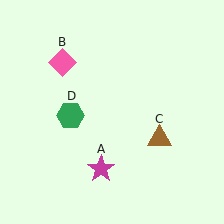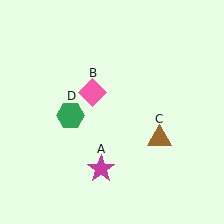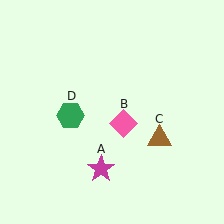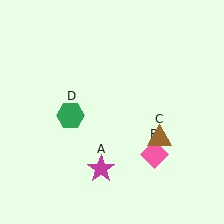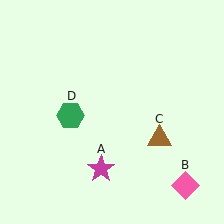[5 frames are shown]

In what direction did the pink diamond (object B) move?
The pink diamond (object B) moved down and to the right.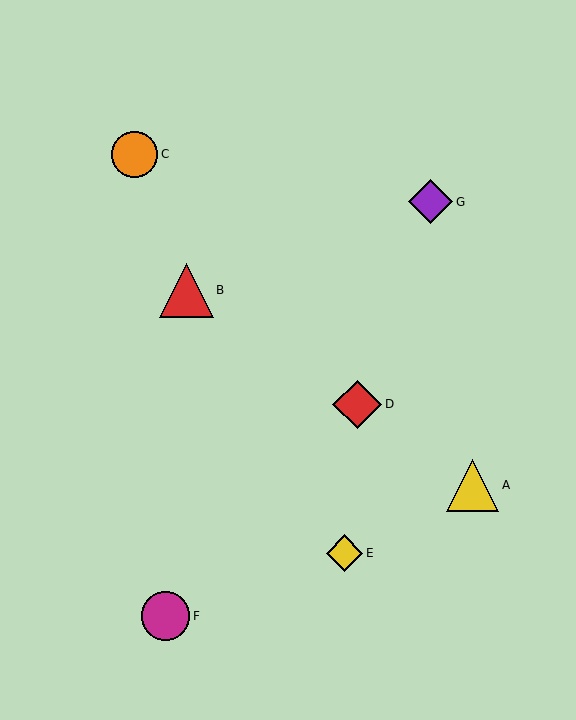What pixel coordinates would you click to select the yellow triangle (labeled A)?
Click at (472, 485) to select the yellow triangle A.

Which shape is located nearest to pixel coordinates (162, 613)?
The magenta circle (labeled F) at (166, 616) is nearest to that location.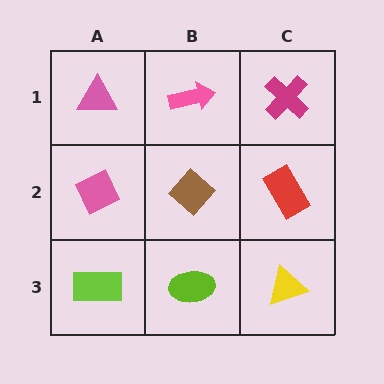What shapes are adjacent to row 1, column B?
A brown diamond (row 2, column B), a pink triangle (row 1, column A), a magenta cross (row 1, column C).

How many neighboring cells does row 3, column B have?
3.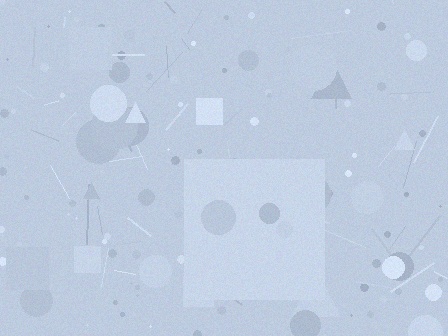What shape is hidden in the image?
A square is hidden in the image.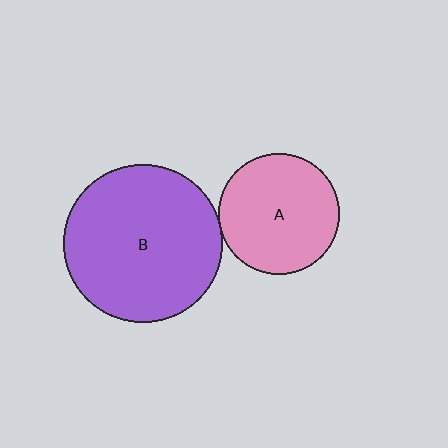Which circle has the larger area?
Circle B (purple).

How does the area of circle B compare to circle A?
Approximately 1.7 times.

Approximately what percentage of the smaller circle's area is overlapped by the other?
Approximately 5%.